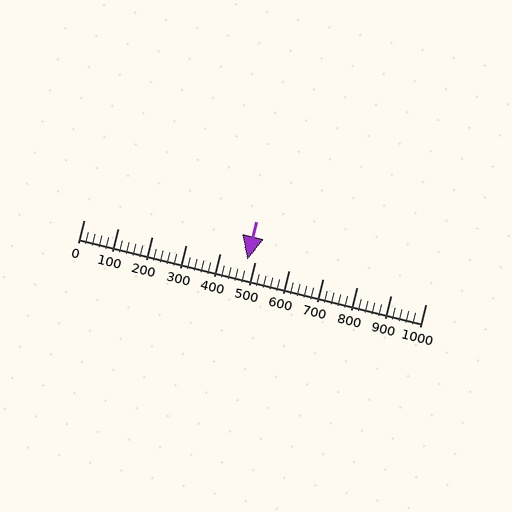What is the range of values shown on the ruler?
The ruler shows values from 0 to 1000.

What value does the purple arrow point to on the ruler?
The purple arrow points to approximately 480.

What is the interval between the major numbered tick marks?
The major tick marks are spaced 100 units apart.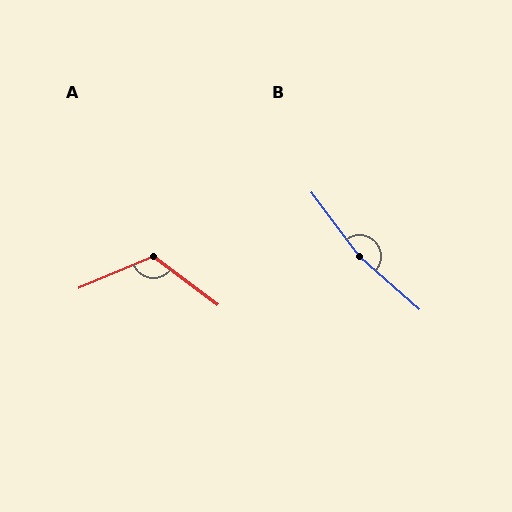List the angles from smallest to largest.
A (120°), B (168°).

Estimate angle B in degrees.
Approximately 168 degrees.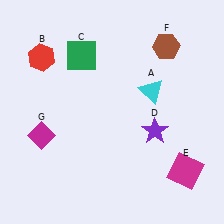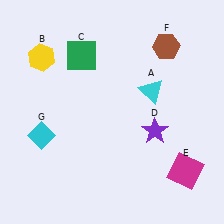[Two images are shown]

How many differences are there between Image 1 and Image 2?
There are 2 differences between the two images.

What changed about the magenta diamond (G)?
In Image 1, G is magenta. In Image 2, it changed to cyan.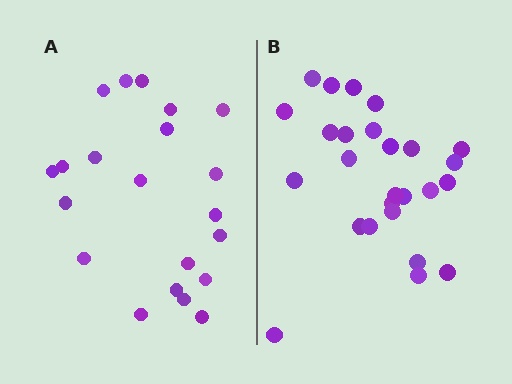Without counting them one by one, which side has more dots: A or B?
Region B (the right region) has more dots.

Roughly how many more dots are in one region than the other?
Region B has about 5 more dots than region A.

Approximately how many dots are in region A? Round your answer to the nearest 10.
About 20 dots. (The exact count is 21, which rounds to 20.)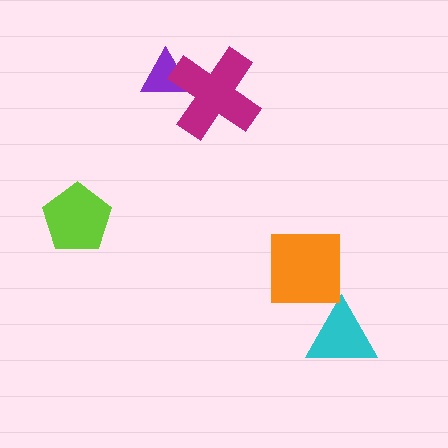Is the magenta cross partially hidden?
No, no other shape covers it.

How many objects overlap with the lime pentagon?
0 objects overlap with the lime pentagon.